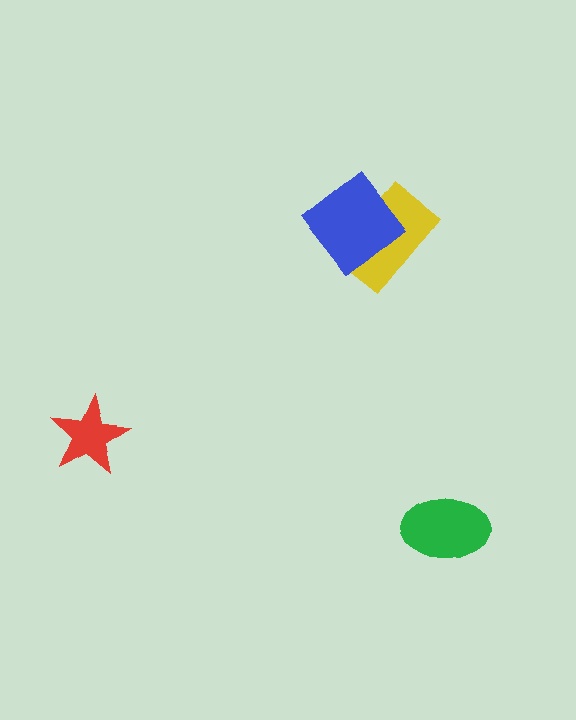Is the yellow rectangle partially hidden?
Yes, it is partially covered by another shape.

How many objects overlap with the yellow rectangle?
1 object overlaps with the yellow rectangle.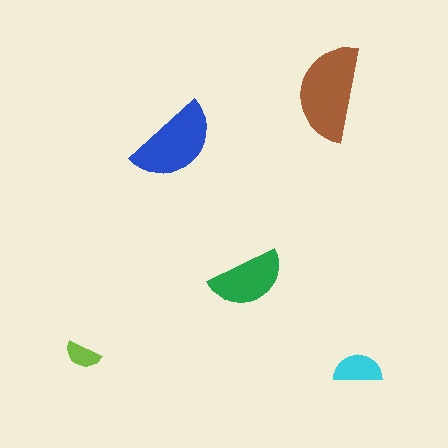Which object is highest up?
The brown semicircle is topmost.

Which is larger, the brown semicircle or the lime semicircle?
The brown one.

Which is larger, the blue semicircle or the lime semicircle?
The blue one.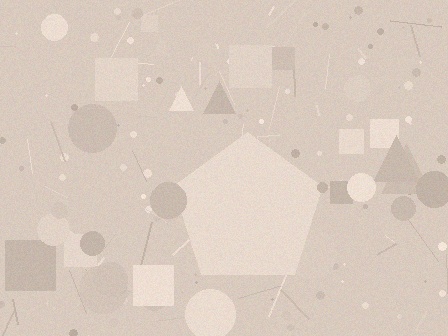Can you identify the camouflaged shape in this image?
The camouflaged shape is a pentagon.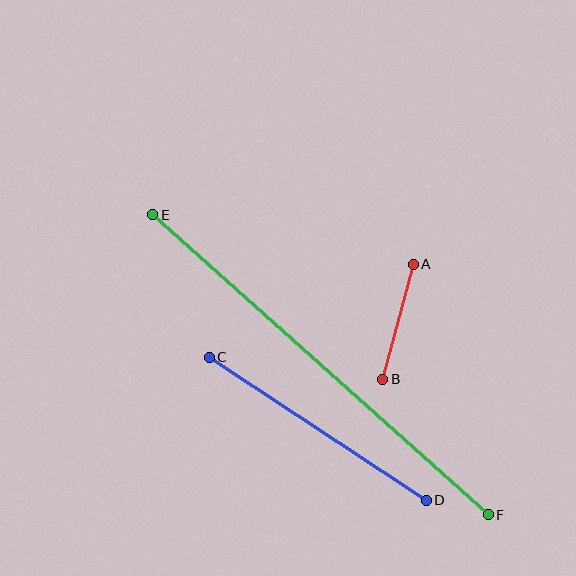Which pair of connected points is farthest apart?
Points E and F are farthest apart.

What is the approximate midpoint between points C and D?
The midpoint is at approximately (318, 429) pixels.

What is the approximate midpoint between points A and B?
The midpoint is at approximately (398, 322) pixels.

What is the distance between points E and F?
The distance is approximately 451 pixels.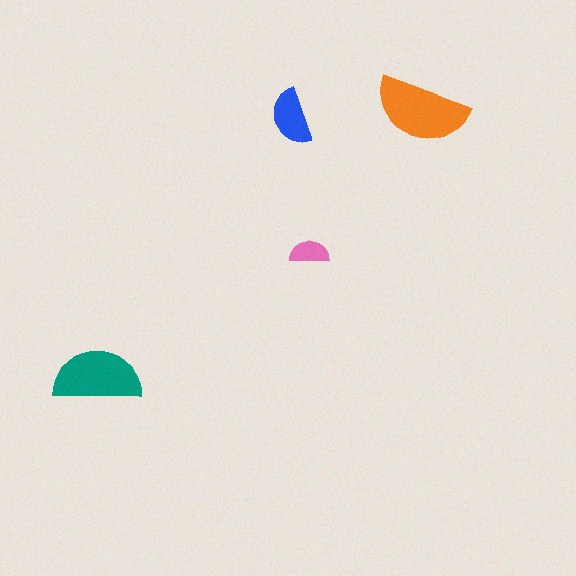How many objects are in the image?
There are 4 objects in the image.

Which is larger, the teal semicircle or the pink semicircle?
The teal one.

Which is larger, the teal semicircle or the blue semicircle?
The teal one.